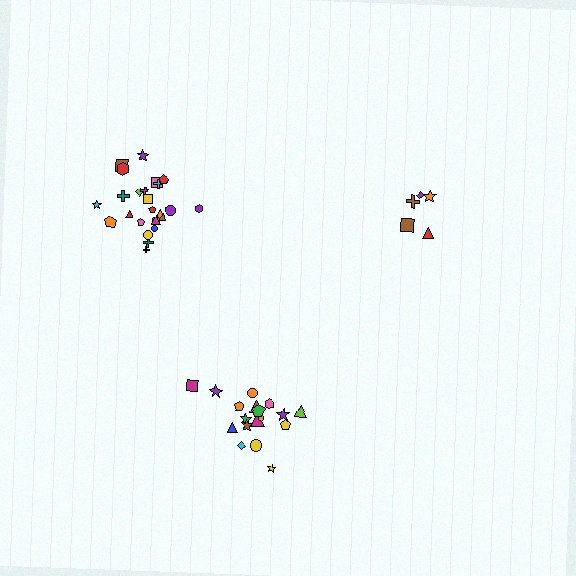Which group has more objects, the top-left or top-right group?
The top-left group.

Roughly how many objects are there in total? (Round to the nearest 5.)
Roughly 50 objects in total.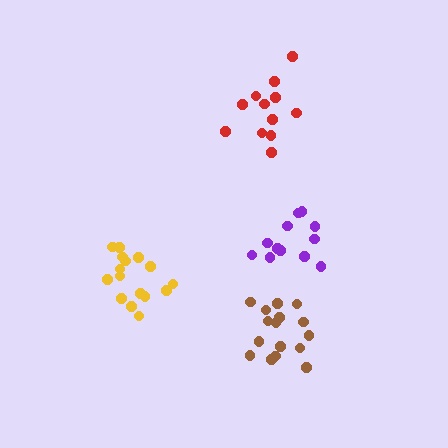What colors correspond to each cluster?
The clusters are colored: yellow, brown, purple, red.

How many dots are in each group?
Group 1: 16 dots, Group 2: 16 dots, Group 3: 12 dots, Group 4: 12 dots (56 total).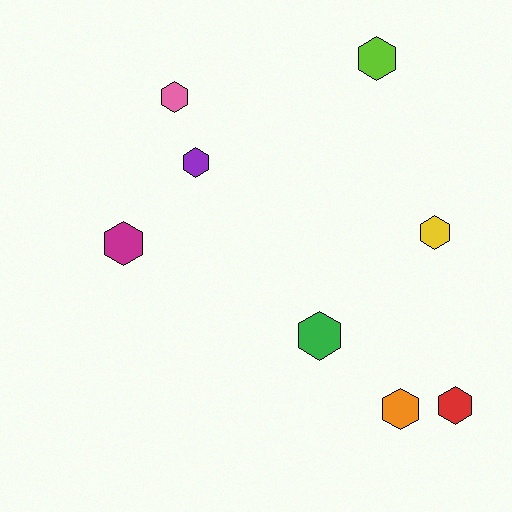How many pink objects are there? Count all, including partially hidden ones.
There is 1 pink object.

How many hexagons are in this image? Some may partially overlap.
There are 8 hexagons.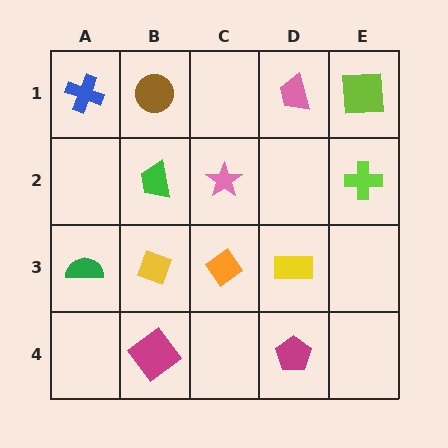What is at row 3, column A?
A green semicircle.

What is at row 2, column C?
A pink star.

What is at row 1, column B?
A brown circle.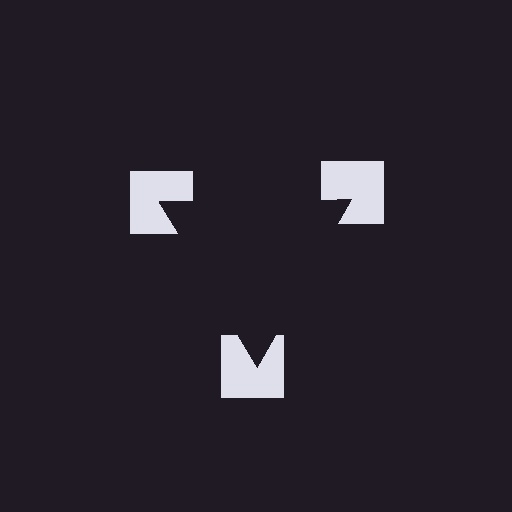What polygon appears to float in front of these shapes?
An illusory triangle — its edges are inferred from the aligned wedge cuts in the notched squares, not physically drawn.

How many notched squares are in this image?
There are 3 — one at each vertex of the illusory triangle.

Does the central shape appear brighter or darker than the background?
It typically appears slightly darker than the background, even though no actual brightness change is drawn.